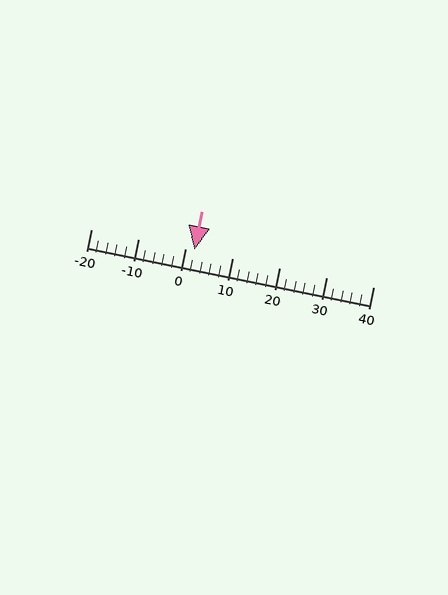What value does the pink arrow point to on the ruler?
The pink arrow points to approximately 2.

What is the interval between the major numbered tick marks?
The major tick marks are spaced 10 units apart.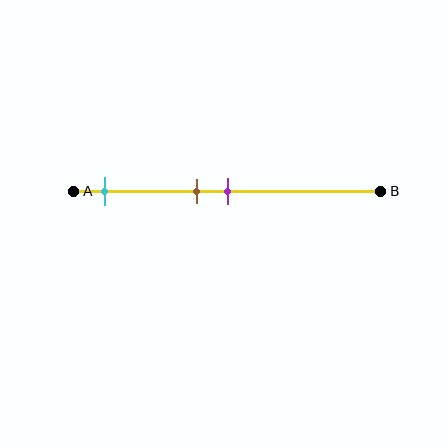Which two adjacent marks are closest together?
The brown and purple marks are the closest adjacent pair.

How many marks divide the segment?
There are 3 marks dividing the segment.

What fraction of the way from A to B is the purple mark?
The purple mark is approximately 50% (0.5) of the way from A to B.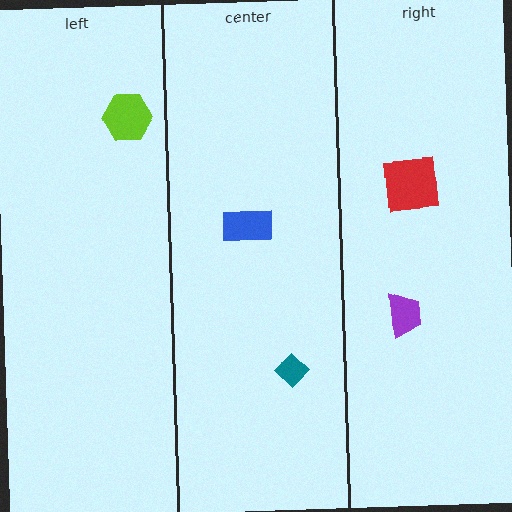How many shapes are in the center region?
2.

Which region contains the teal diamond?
The center region.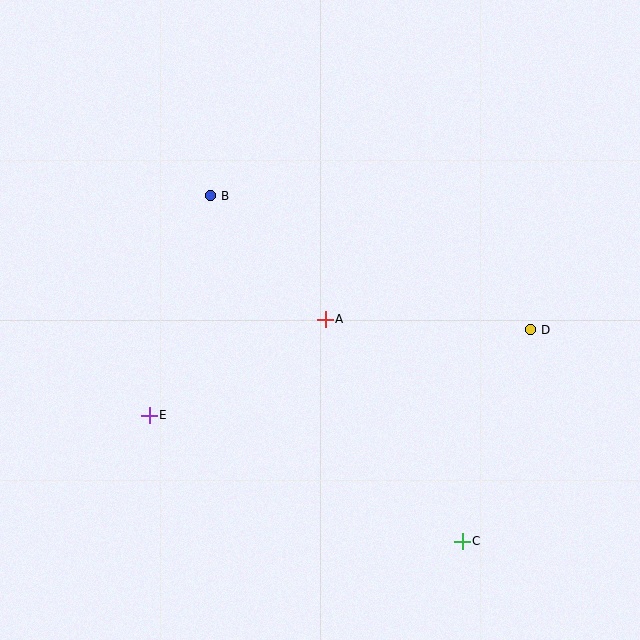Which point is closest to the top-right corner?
Point D is closest to the top-right corner.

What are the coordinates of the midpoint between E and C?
The midpoint between E and C is at (306, 478).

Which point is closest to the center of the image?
Point A at (325, 319) is closest to the center.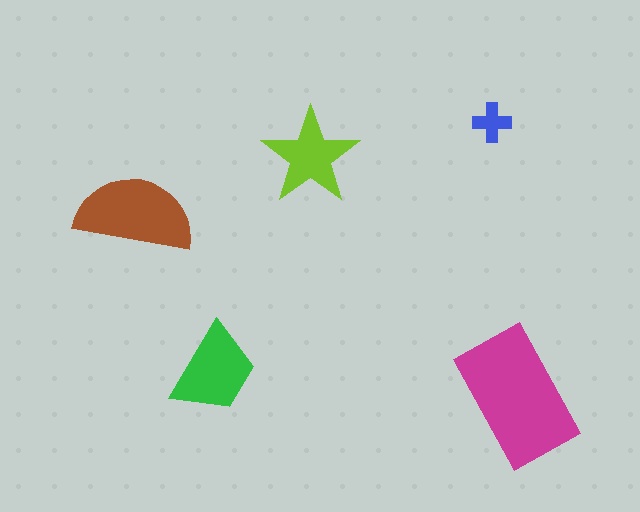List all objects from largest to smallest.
The magenta rectangle, the brown semicircle, the green trapezoid, the lime star, the blue cross.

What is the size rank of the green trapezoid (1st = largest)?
3rd.